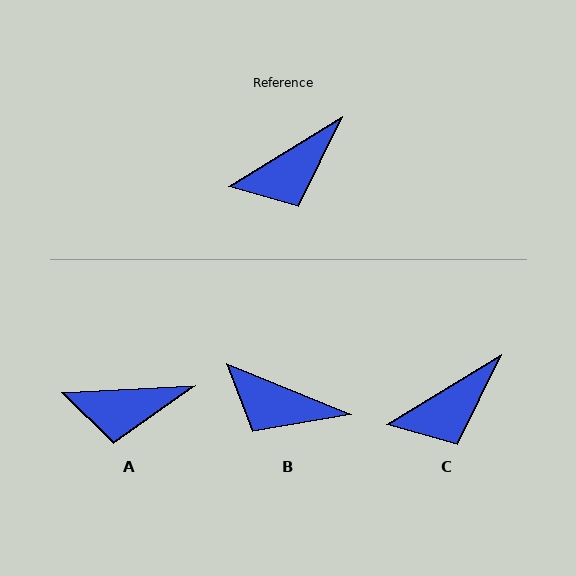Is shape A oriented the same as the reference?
No, it is off by about 29 degrees.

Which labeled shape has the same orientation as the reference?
C.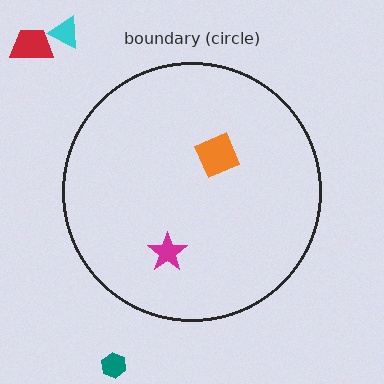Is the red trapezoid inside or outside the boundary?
Outside.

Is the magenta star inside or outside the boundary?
Inside.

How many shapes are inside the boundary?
2 inside, 3 outside.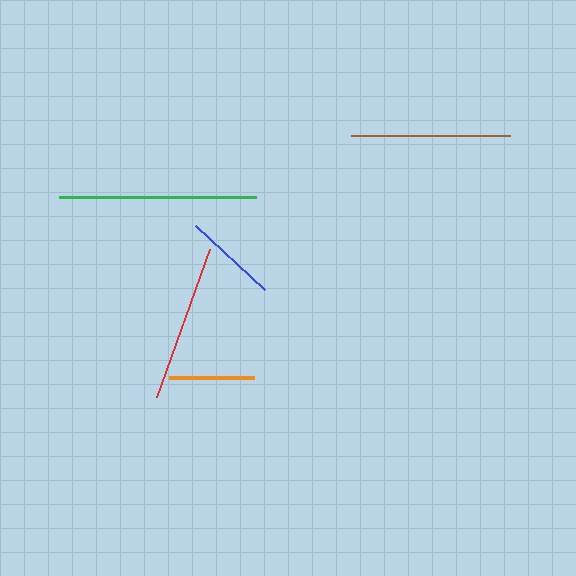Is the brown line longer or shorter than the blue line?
The brown line is longer than the blue line.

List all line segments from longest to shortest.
From longest to shortest: green, brown, red, blue, orange.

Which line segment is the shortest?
The orange line is the shortest at approximately 85 pixels.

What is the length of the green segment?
The green segment is approximately 197 pixels long.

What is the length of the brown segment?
The brown segment is approximately 159 pixels long.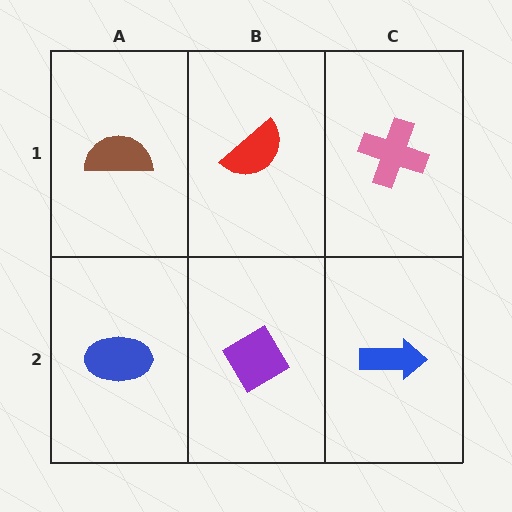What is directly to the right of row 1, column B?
A pink cross.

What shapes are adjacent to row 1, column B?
A purple diamond (row 2, column B), a brown semicircle (row 1, column A), a pink cross (row 1, column C).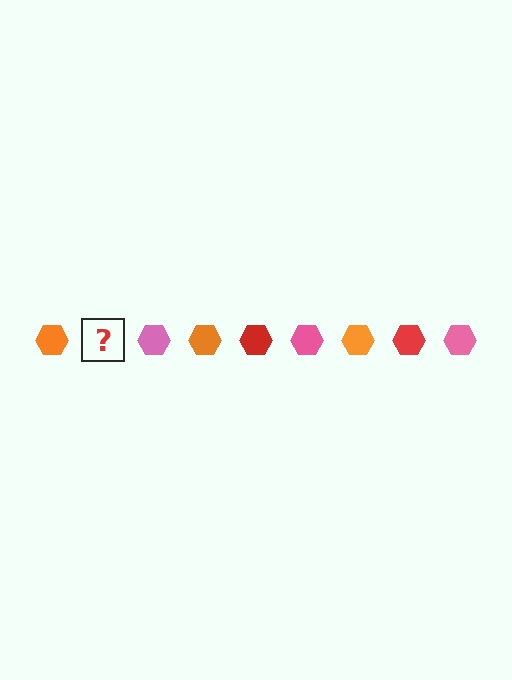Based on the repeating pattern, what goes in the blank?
The blank should be a red hexagon.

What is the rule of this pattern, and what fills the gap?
The rule is that the pattern cycles through orange, red, pink hexagons. The gap should be filled with a red hexagon.